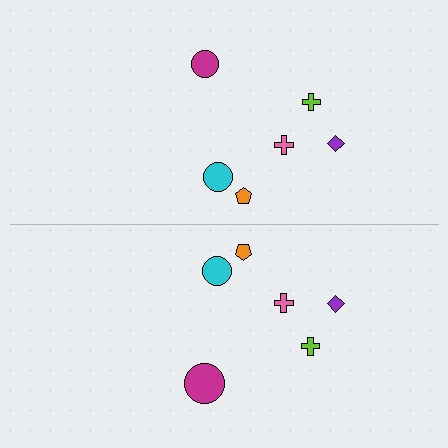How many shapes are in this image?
There are 12 shapes in this image.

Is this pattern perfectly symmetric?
No, the pattern is not perfectly symmetric. The magenta circle on the bottom side has a different size than its mirror counterpart.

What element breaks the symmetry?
The magenta circle on the bottom side has a different size than its mirror counterpart.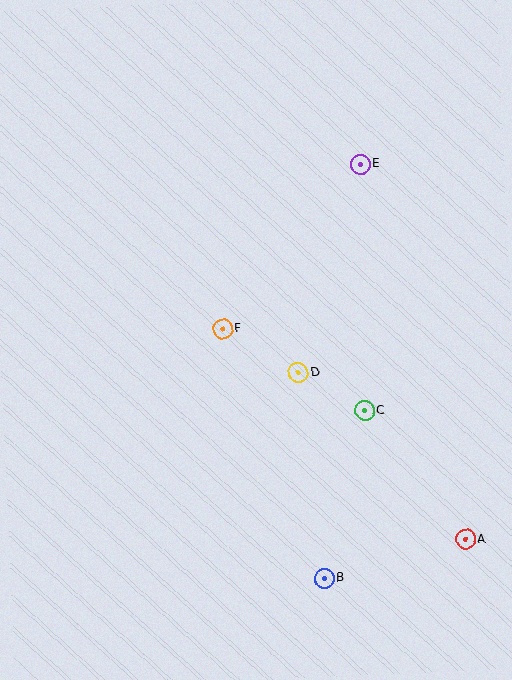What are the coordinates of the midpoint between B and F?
The midpoint between B and F is at (273, 454).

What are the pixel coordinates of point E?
Point E is at (360, 164).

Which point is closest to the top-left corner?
Point E is closest to the top-left corner.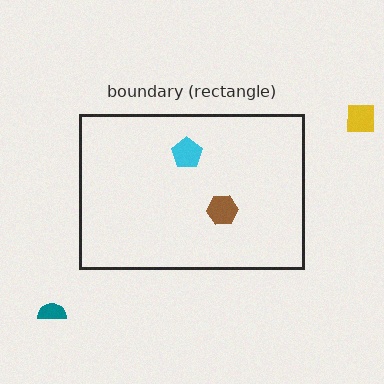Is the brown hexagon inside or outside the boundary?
Inside.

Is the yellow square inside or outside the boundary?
Outside.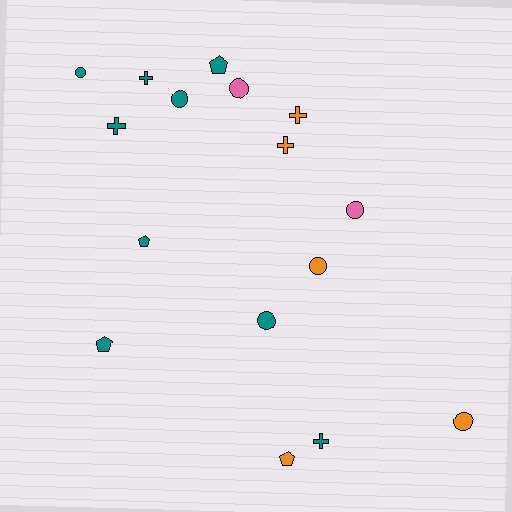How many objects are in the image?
There are 16 objects.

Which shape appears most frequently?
Circle, with 7 objects.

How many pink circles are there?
There are 2 pink circles.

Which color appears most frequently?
Teal, with 9 objects.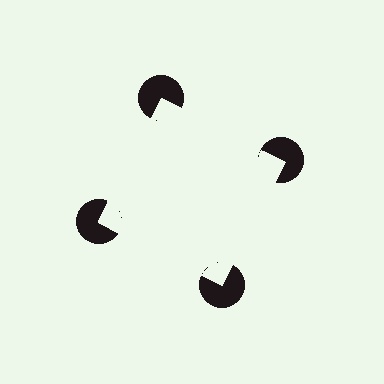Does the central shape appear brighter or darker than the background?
It typically appears slightly brighter than the background, even though no actual brightness change is drawn.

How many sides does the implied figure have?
4 sides.